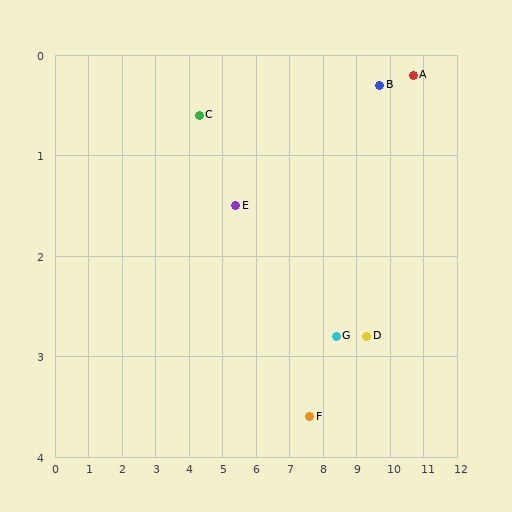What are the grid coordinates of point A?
Point A is at approximately (10.7, 0.2).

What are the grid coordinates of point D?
Point D is at approximately (9.3, 2.8).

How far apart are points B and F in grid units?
Points B and F are about 3.9 grid units apart.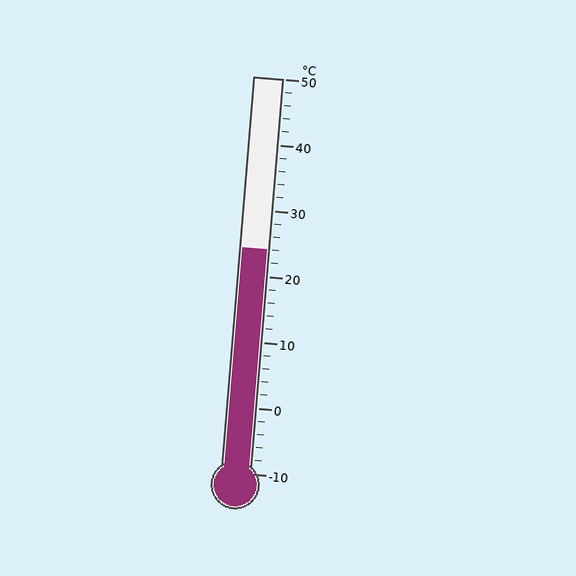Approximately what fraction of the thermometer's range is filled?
The thermometer is filled to approximately 55% of its range.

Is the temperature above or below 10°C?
The temperature is above 10°C.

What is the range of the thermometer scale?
The thermometer scale ranges from -10°C to 50°C.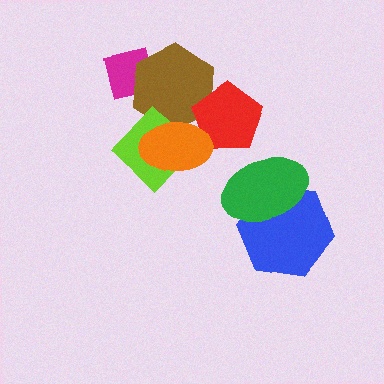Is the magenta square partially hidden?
Yes, it is partially covered by another shape.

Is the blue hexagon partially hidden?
Yes, it is partially covered by another shape.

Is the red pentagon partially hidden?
Yes, it is partially covered by another shape.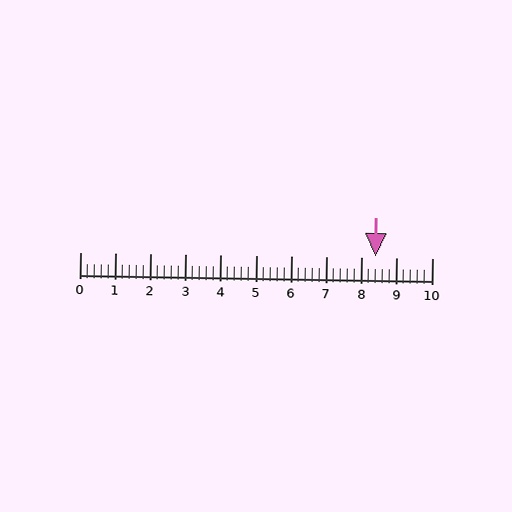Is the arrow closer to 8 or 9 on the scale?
The arrow is closer to 8.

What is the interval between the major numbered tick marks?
The major tick marks are spaced 1 units apart.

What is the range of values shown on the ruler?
The ruler shows values from 0 to 10.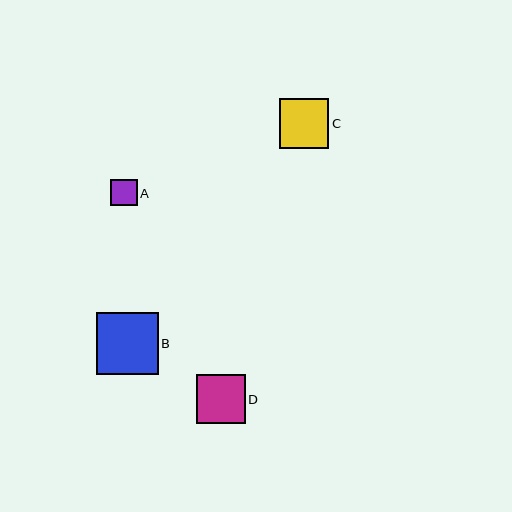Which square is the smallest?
Square A is the smallest with a size of approximately 26 pixels.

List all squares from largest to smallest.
From largest to smallest: B, C, D, A.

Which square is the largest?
Square B is the largest with a size of approximately 61 pixels.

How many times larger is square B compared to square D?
Square B is approximately 1.3 times the size of square D.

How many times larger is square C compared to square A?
Square C is approximately 1.9 times the size of square A.